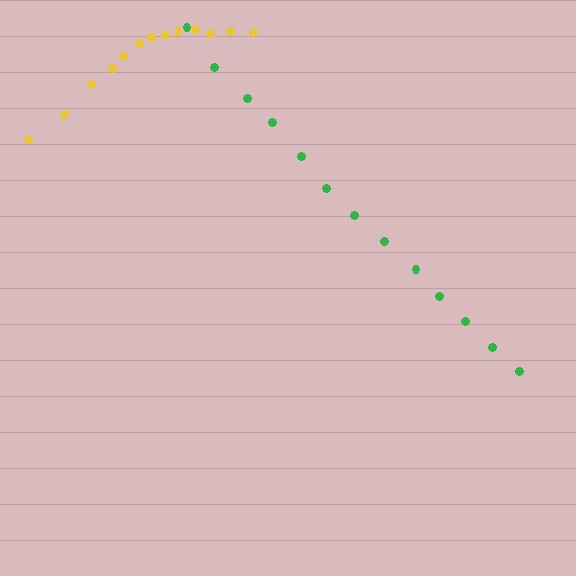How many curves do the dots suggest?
There are 2 distinct paths.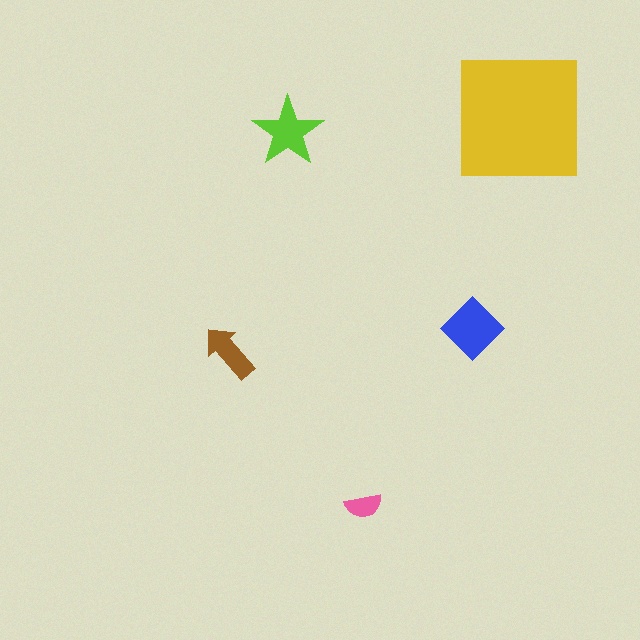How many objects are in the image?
There are 5 objects in the image.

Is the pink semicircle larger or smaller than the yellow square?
Smaller.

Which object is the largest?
The yellow square.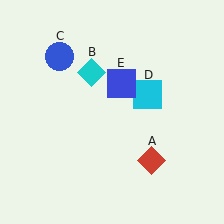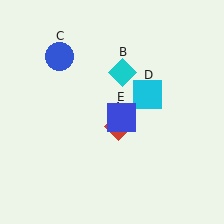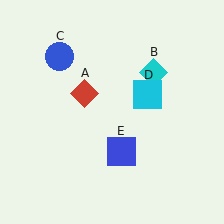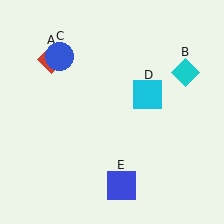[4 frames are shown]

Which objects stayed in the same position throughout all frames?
Blue circle (object C) and cyan square (object D) remained stationary.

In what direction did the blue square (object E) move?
The blue square (object E) moved down.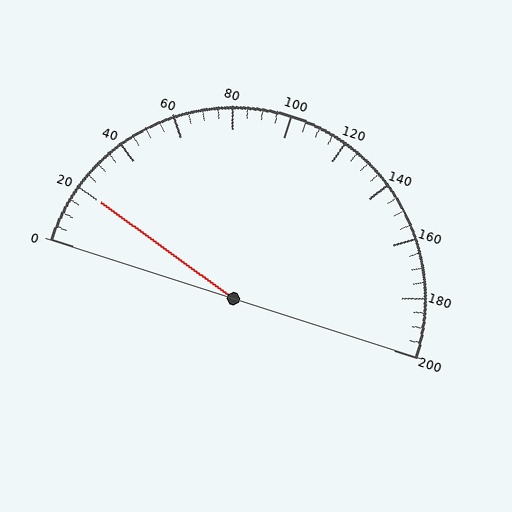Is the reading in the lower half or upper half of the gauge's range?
The reading is in the lower half of the range (0 to 200).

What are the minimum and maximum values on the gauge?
The gauge ranges from 0 to 200.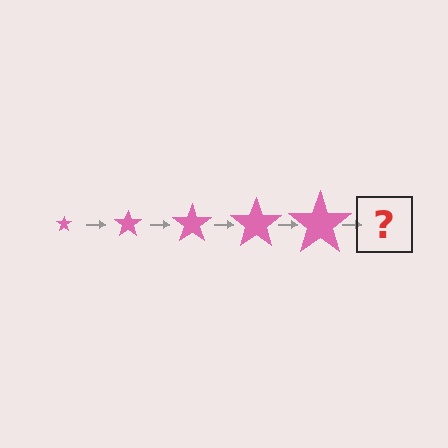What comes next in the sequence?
The next element should be a pink star, larger than the previous one.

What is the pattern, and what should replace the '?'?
The pattern is that the star gets progressively larger each step. The '?' should be a pink star, larger than the previous one.